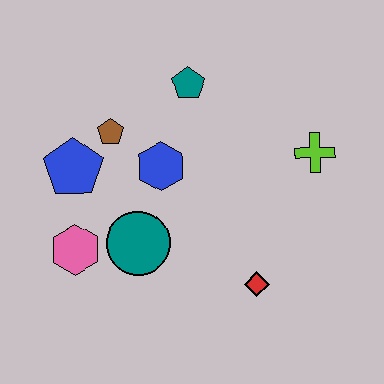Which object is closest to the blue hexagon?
The brown pentagon is closest to the blue hexagon.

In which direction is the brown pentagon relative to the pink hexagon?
The brown pentagon is above the pink hexagon.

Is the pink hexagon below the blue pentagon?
Yes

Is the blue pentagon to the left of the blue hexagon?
Yes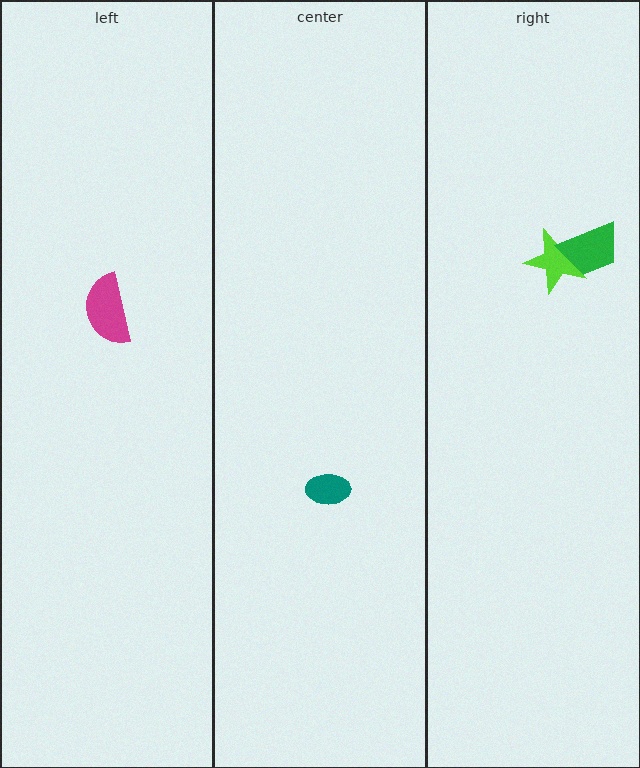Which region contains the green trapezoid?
The right region.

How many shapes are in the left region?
1.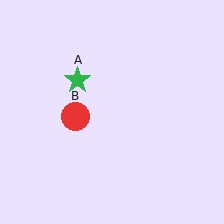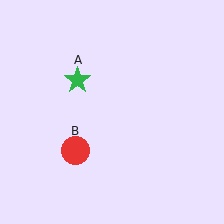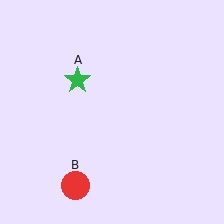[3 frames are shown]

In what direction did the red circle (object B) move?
The red circle (object B) moved down.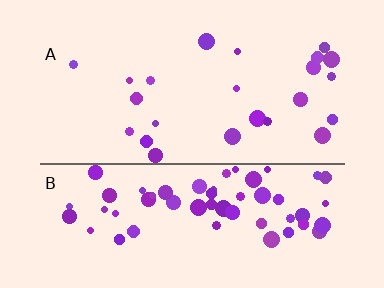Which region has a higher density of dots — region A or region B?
B (the bottom).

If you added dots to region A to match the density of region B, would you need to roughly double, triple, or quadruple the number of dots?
Approximately triple.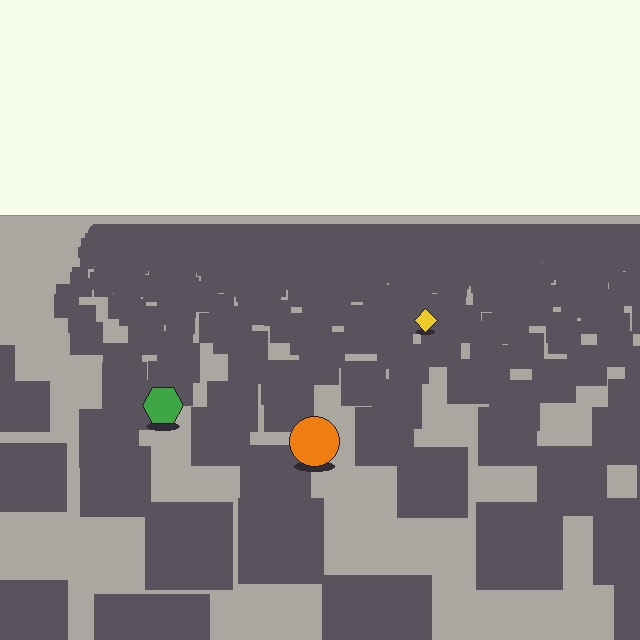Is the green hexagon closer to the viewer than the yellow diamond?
Yes. The green hexagon is closer — you can tell from the texture gradient: the ground texture is coarser near it.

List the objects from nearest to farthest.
From nearest to farthest: the orange circle, the green hexagon, the yellow diamond.